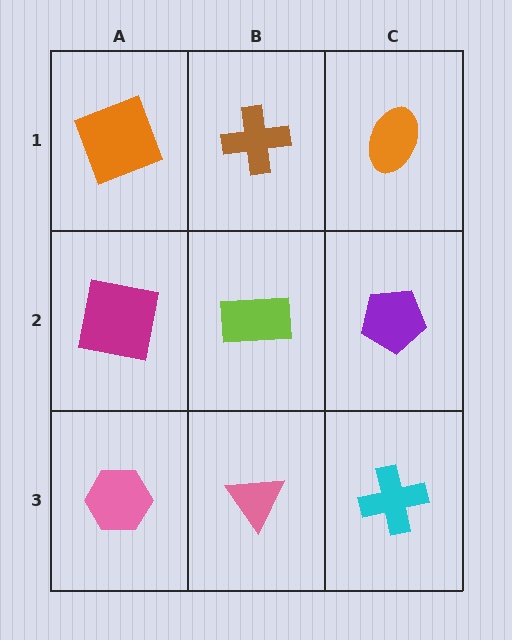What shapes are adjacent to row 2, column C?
An orange ellipse (row 1, column C), a cyan cross (row 3, column C), a lime rectangle (row 2, column B).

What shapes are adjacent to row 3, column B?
A lime rectangle (row 2, column B), a pink hexagon (row 3, column A), a cyan cross (row 3, column C).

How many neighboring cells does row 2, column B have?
4.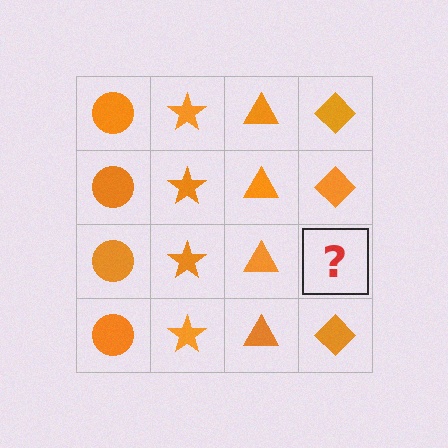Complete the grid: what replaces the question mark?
The question mark should be replaced with an orange diamond.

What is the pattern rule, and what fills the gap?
The rule is that each column has a consistent shape. The gap should be filled with an orange diamond.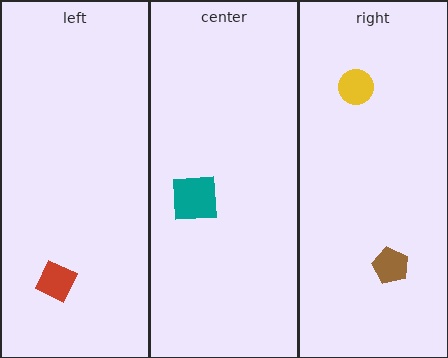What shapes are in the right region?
The yellow circle, the brown pentagon.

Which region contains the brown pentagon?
The right region.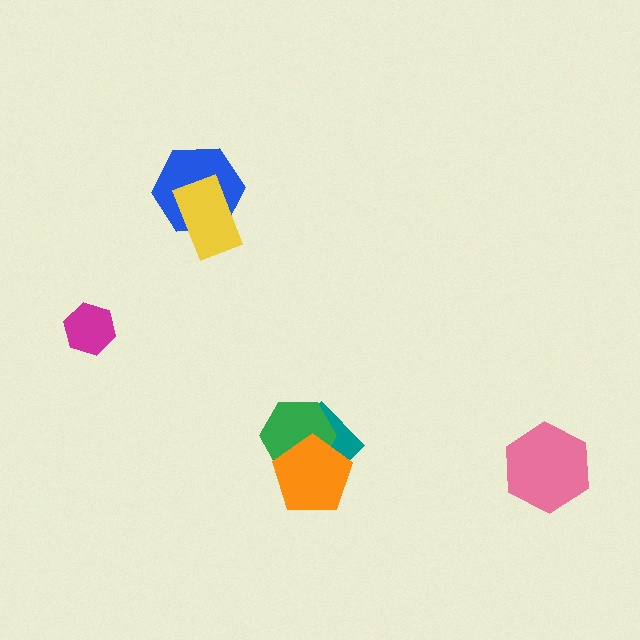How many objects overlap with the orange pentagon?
2 objects overlap with the orange pentagon.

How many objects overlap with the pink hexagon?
0 objects overlap with the pink hexagon.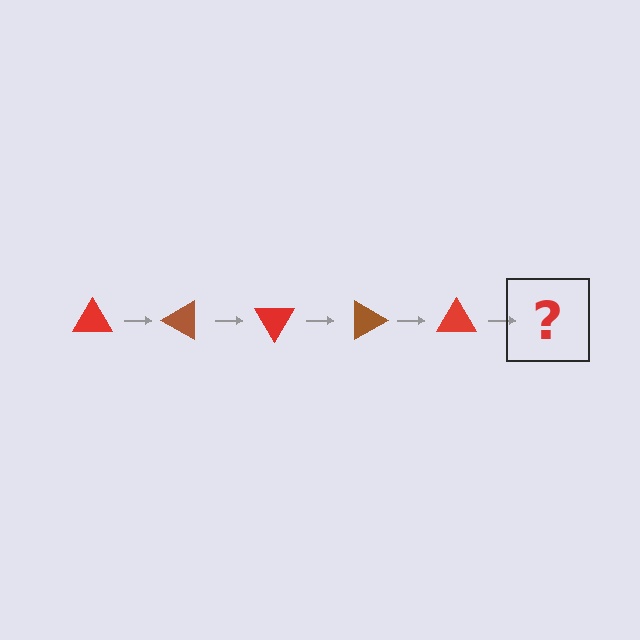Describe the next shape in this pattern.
It should be a brown triangle, rotated 150 degrees from the start.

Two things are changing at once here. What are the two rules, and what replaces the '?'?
The two rules are that it rotates 30 degrees each step and the color cycles through red and brown. The '?' should be a brown triangle, rotated 150 degrees from the start.